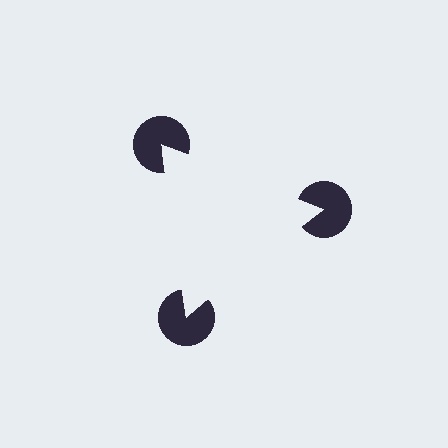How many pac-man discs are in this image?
There are 3 — one at each vertex of the illusory triangle.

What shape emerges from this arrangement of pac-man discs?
An illusory triangle — its edges are inferred from the aligned wedge cuts in the pac-man discs, not physically drawn.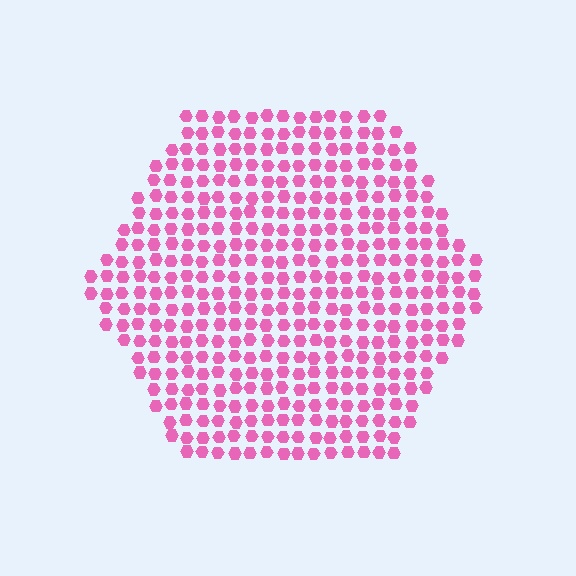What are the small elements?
The small elements are hexagons.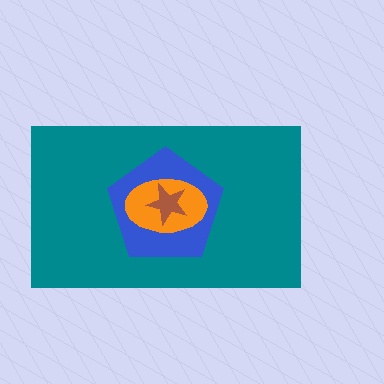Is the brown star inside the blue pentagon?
Yes.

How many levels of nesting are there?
4.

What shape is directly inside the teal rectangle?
The blue pentagon.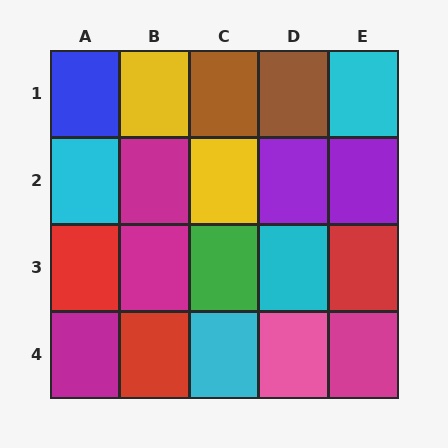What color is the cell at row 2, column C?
Yellow.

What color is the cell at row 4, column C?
Cyan.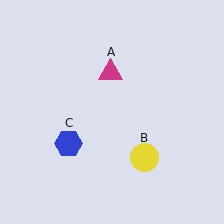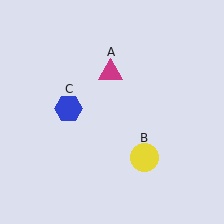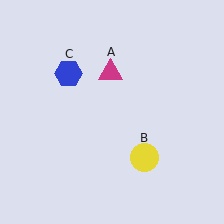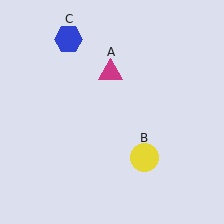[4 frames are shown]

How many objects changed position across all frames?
1 object changed position: blue hexagon (object C).